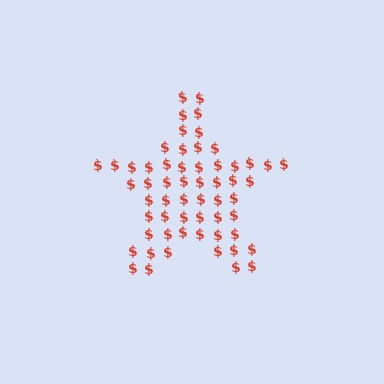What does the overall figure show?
The overall figure shows a star.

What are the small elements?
The small elements are dollar signs.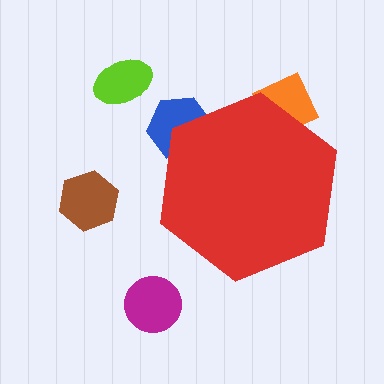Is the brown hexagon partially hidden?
No, the brown hexagon is fully visible.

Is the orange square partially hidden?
Yes, the orange square is partially hidden behind the red hexagon.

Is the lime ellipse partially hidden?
No, the lime ellipse is fully visible.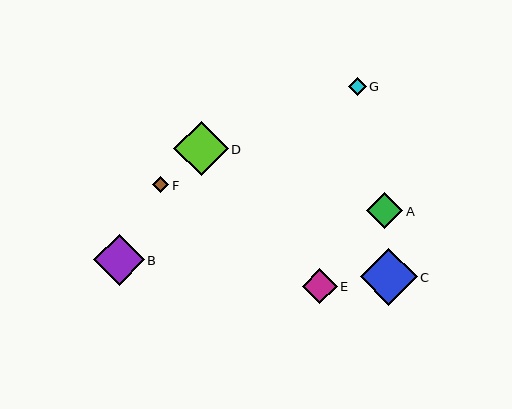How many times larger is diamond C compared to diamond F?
Diamond C is approximately 3.5 times the size of diamond F.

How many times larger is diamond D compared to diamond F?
Diamond D is approximately 3.4 times the size of diamond F.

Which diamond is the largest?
Diamond C is the largest with a size of approximately 57 pixels.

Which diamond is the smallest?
Diamond F is the smallest with a size of approximately 16 pixels.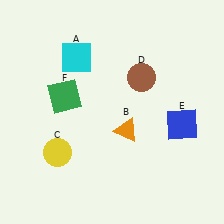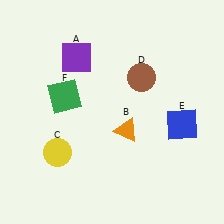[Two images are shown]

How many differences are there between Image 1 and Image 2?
There is 1 difference between the two images.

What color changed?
The square (A) changed from cyan in Image 1 to purple in Image 2.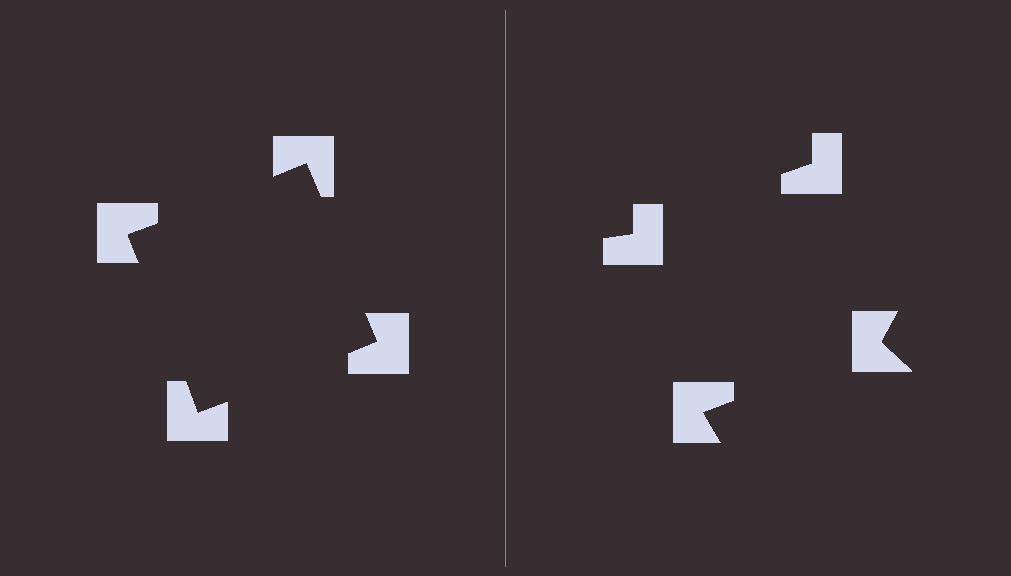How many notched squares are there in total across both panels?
8 — 4 on each side.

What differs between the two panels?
The notched squares are positioned identically on both sides; only the wedge orientations differ. On the left they align to a square; on the right they are misaligned.